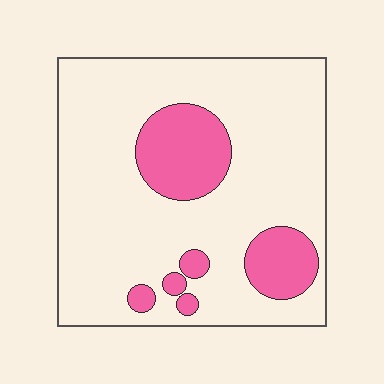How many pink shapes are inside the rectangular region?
6.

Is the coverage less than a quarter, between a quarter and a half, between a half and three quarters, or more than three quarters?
Less than a quarter.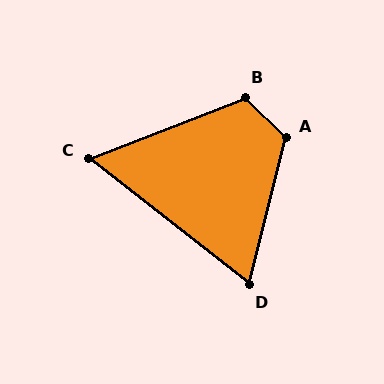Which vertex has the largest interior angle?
A, at approximately 121 degrees.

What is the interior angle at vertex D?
Approximately 66 degrees (acute).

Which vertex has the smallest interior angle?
C, at approximately 59 degrees.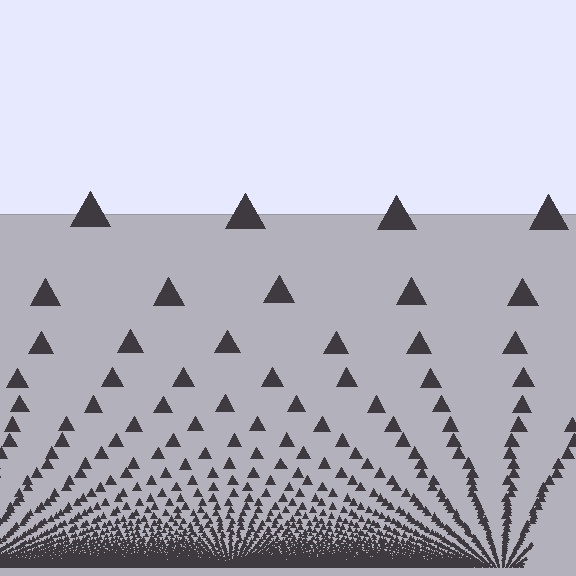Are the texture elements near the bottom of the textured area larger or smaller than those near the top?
Smaller. The gradient is inverted — elements near the bottom are smaller and denser.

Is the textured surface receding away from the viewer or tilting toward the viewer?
The surface appears to tilt toward the viewer. Texture elements get larger and sparser toward the top.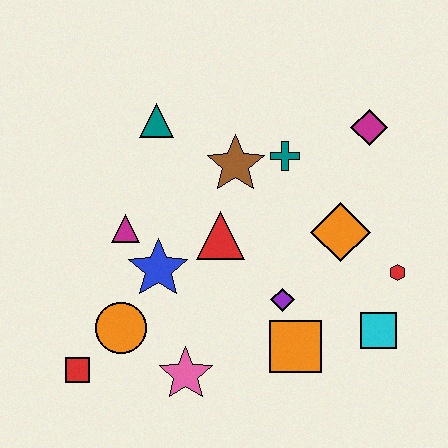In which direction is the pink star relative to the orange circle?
The pink star is to the right of the orange circle.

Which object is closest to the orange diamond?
The red hexagon is closest to the orange diamond.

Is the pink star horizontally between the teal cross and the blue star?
Yes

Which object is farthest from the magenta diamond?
The red square is farthest from the magenta diamond.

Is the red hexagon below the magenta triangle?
Yes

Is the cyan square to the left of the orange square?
No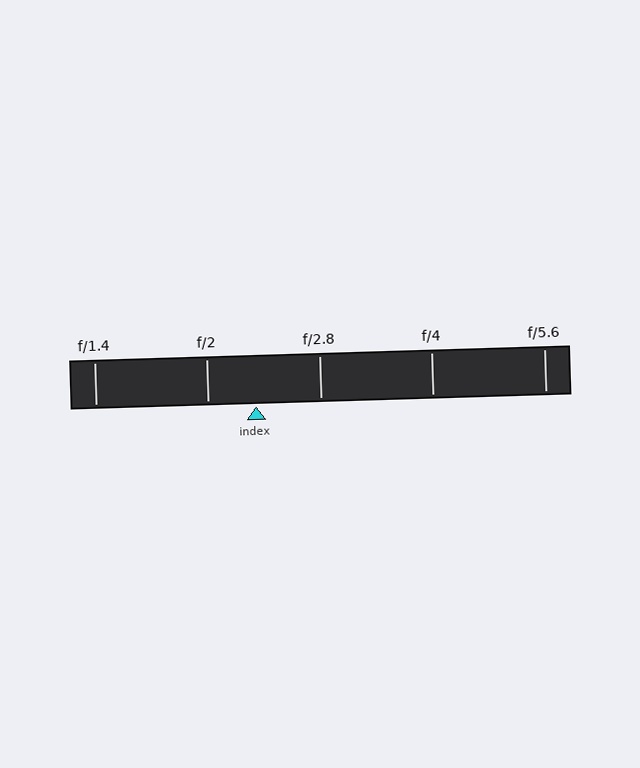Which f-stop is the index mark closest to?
The index mark is closest to f/2.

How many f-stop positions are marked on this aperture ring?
There are 5 f-stop positions marked.